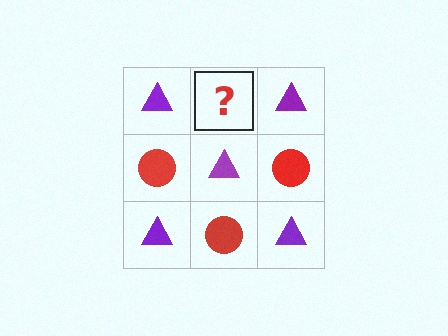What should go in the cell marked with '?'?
The missing cell should contain a red circle.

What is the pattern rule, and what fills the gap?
The rule is that it alternates purple triangle and red circle in a checkerboard pattern. The gap should be filled with a red circle.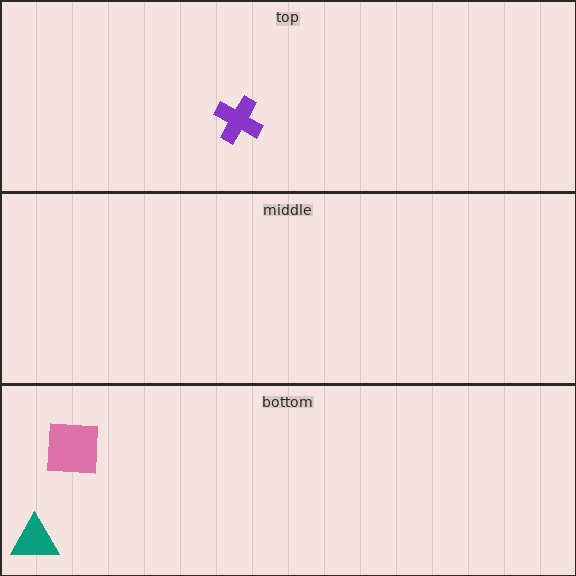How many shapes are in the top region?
1.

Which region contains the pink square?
The bottom region.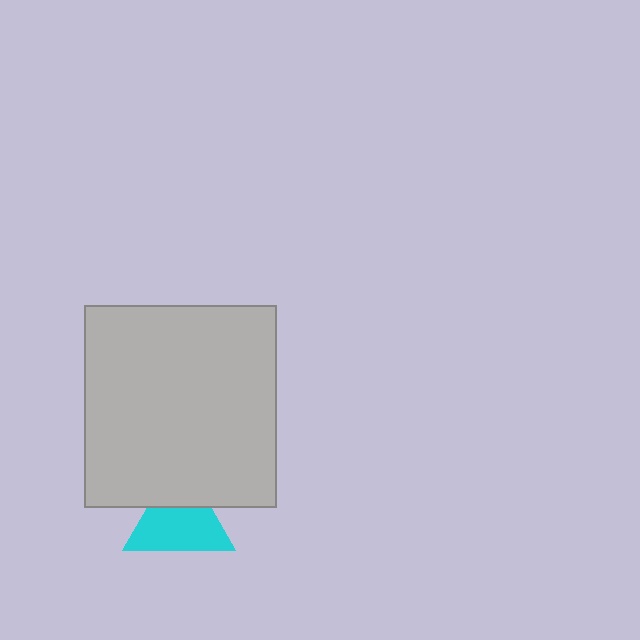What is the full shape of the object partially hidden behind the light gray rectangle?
The partially hidden object is a cyan triangle.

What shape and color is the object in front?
The object in front is a light gray rectangle.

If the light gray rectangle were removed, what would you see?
You would see the complete cyan triangle.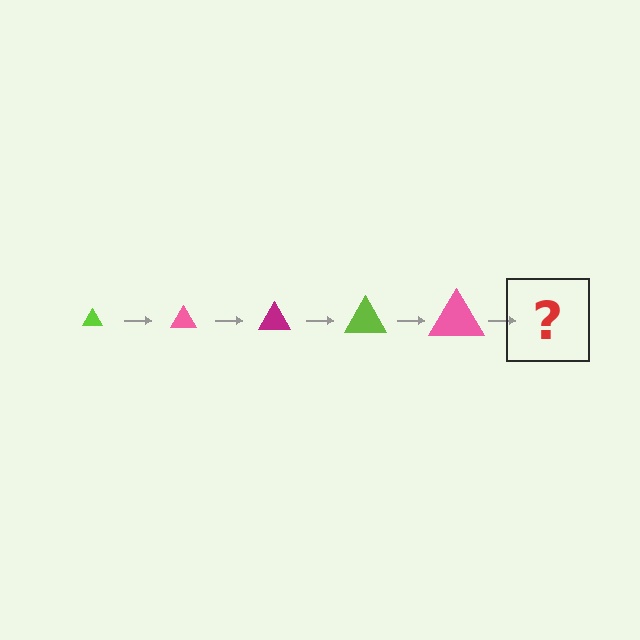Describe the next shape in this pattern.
It should be a magenta triangle, larger than the previous one.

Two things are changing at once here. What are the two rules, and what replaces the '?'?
The two rules are that the triangle grows larger each step and the color cycles through lime, pink, and magenta. The '?' should be a magenta triangle, larger than the previous one.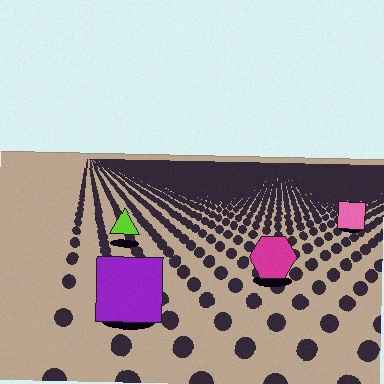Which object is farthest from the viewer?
The pink square is farthest from the viewer. It appears smaller and the ground texture around it is denser.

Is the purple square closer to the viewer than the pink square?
Yes. The purple square is closer — you can tell from the texture gradient: the ground texture is coarser near it.